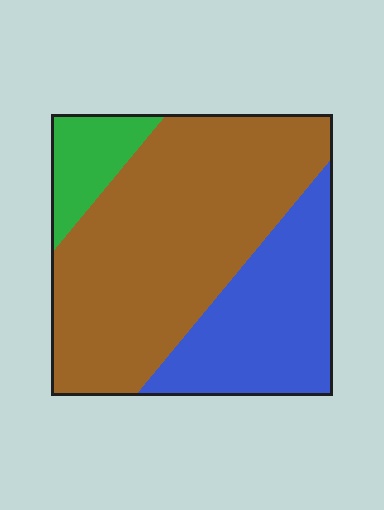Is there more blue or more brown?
Brown.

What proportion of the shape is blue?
Blue covers 30% of the shape.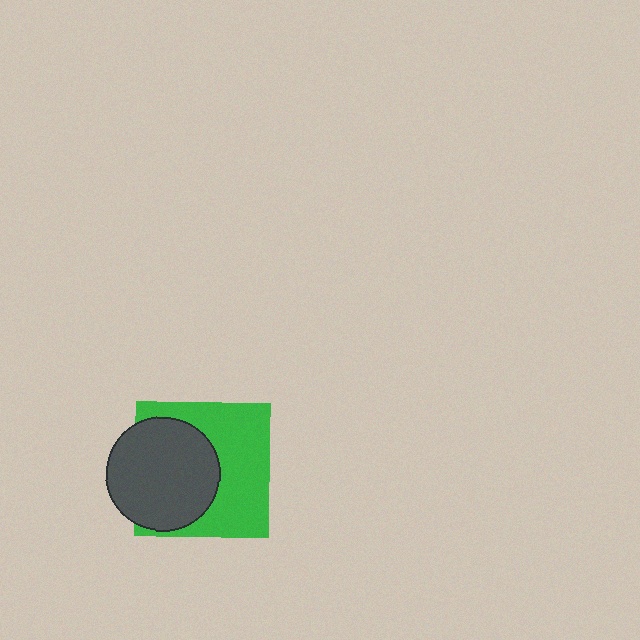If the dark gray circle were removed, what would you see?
You would see the complete green square.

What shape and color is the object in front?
The object in front is a dark gray circle.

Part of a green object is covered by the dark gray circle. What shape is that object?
It is a square.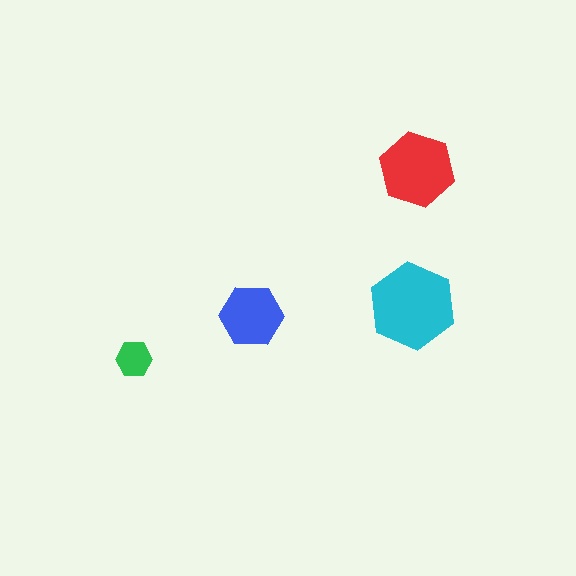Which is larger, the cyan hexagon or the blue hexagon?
The cyan one.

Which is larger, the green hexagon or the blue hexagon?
The blue one.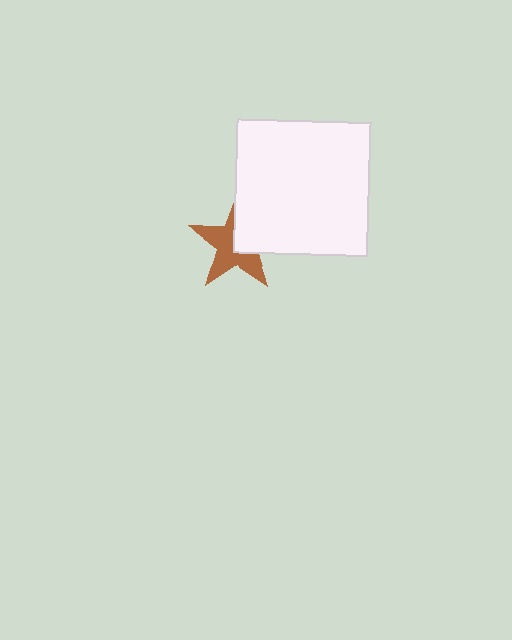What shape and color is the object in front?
The object in front is a white square.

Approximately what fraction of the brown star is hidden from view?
Roughly 40% of the brown star is hidden behind the white square.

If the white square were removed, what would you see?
You would see the complete brown star.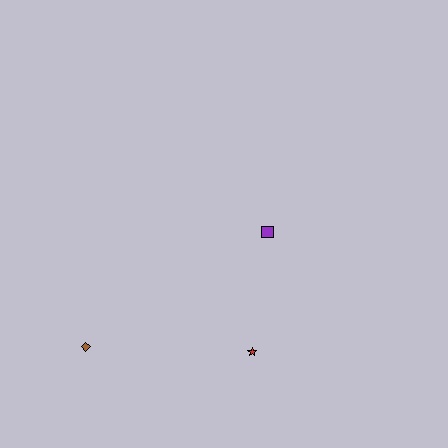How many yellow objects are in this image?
There are no yellow objects.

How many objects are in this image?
There are 3 objects.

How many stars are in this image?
There is 1 star.